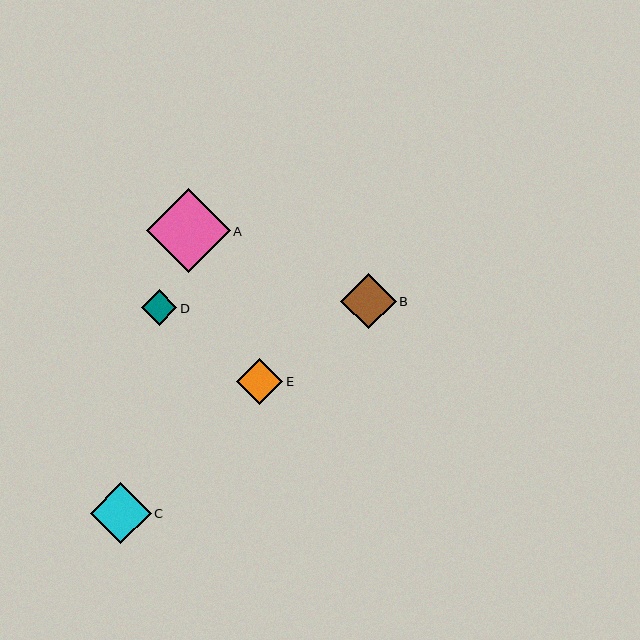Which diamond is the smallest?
Diamond D is the smallest with a size of approximately 35 pixels.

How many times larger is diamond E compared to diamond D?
Diamond E is approximately 1.3 times the size of diamond D.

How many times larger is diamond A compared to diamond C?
Diamond A is approximately 1.4 times the size of diamond C.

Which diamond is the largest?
Diamond A is the largest with a size of approximately 84 pixels.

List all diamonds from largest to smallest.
From largest to smallest: A, C, B, E, D.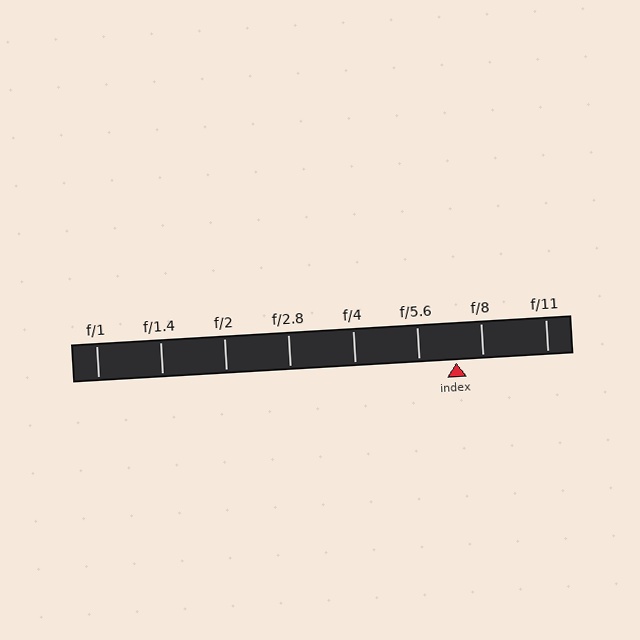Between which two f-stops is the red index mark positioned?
The index mark is between f/5.6 and f/8.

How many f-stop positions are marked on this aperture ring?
There are 8 f-stop positions marked.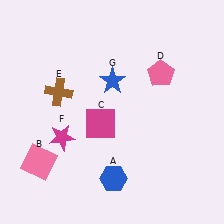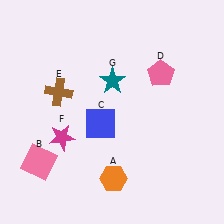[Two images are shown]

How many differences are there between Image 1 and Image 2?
There are 3 differences between the two images.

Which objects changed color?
A changed from blue to orange. C changed from magenta to blue. G changed from blue to teal.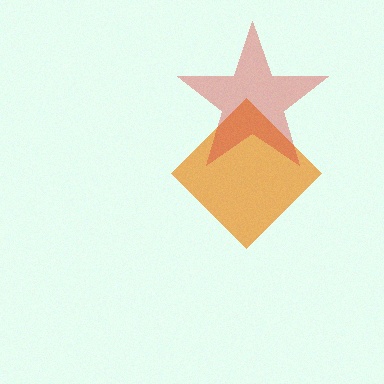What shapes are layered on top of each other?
The layered shapes are: an orange diamond, a red star.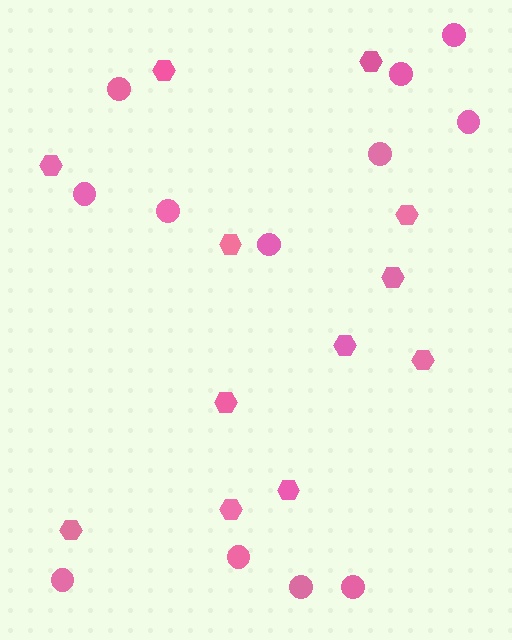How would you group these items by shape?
There are 2 groups: one group of circles (12) and one group of hexagons (12).